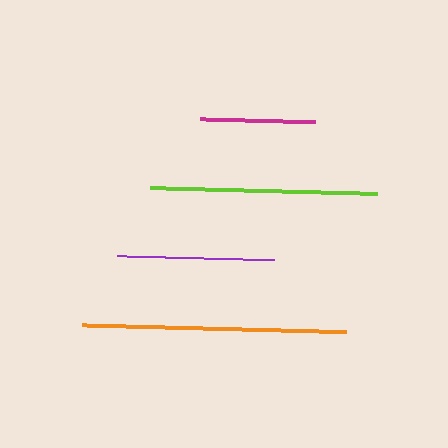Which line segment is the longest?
The orange line is the longest at approximately 264 pixels.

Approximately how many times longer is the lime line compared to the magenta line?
The lime line is approximately 2.0 times the length of the magenta line.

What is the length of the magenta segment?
The magenta segment is approximately 116 pixels long.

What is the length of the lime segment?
The lime segment is approximately 227 pixels long.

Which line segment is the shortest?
The magenta line is the shortest at approximately 116 pixels.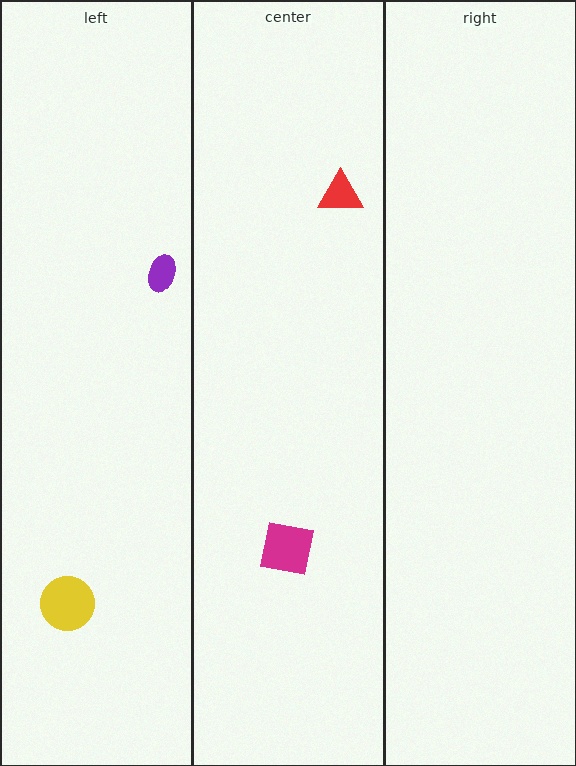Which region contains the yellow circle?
The left region.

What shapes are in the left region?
The purple ellipse, the yellow circle.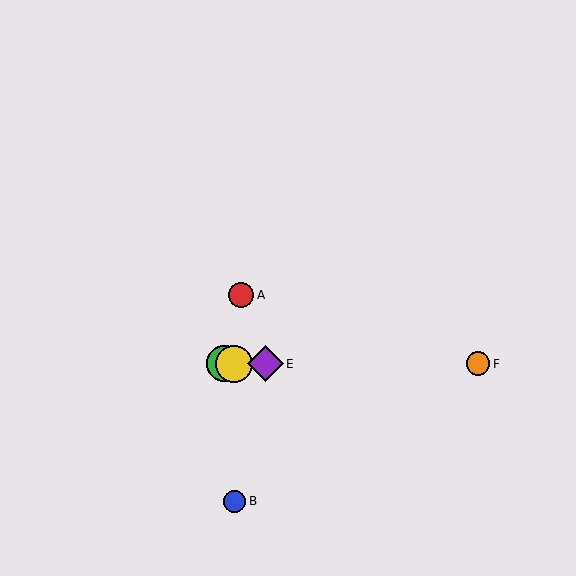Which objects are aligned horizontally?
Objects C, D, E, F are aligned horizontally.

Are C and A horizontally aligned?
No, C is at y≈364 and A is at y≈295.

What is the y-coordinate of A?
Object A is at y≈295.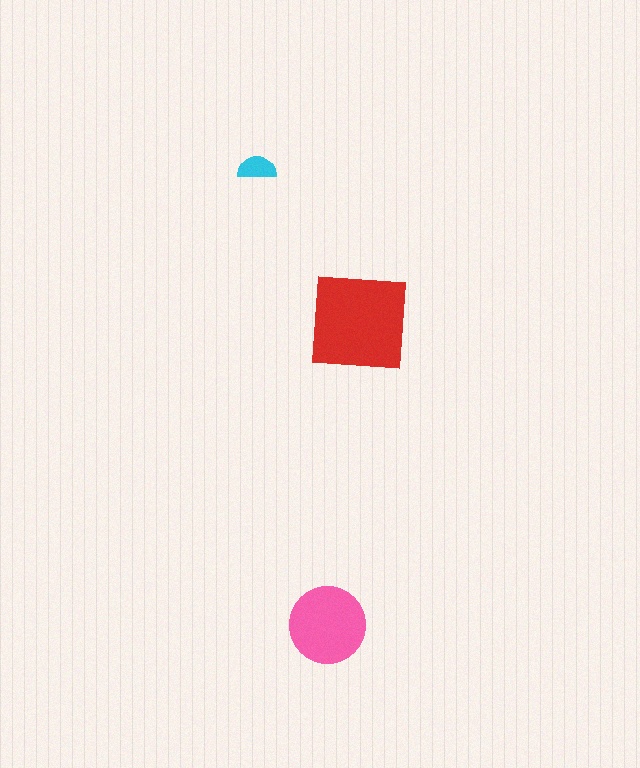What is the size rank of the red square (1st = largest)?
1st.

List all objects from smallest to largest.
The cyan semicircle, the pink circle, the red square.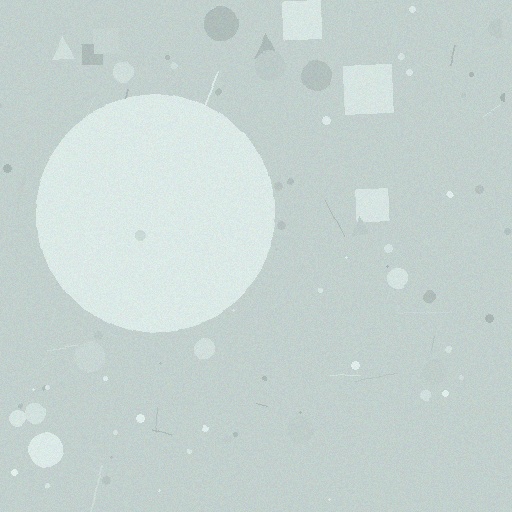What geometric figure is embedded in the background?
A circle is embedded in the background.